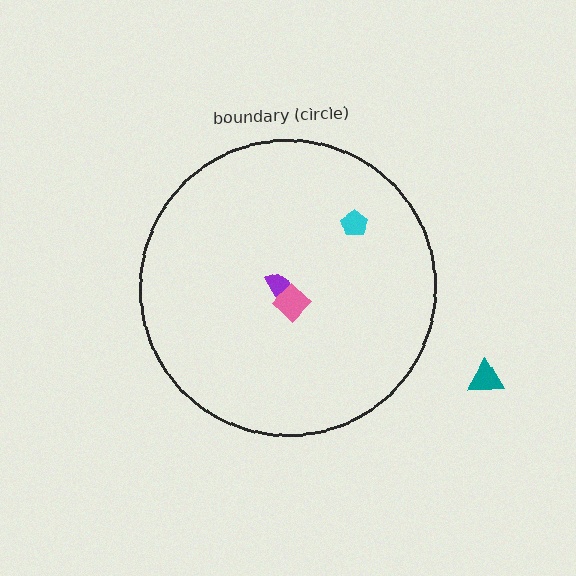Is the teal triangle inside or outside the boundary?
Outside.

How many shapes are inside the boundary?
3 inside, 1 outside.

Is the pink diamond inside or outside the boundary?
Inside.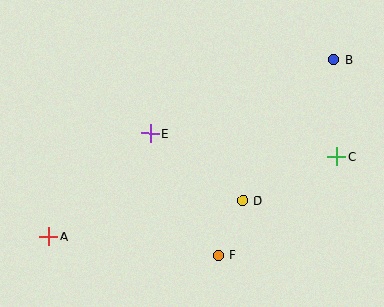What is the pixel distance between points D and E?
The distance between D and E is 114 pixels.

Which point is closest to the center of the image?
Point E at (151, 133) is closest to the center.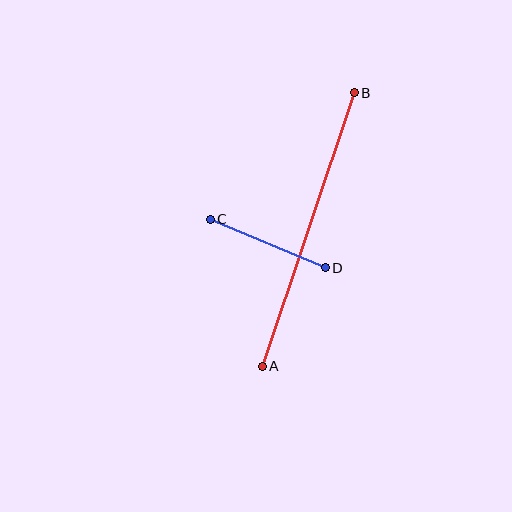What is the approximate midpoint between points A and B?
The midpoint is at approximately (308, 230) pixels.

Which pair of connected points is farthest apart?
Points A and B are farthest apart.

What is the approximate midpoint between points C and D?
The midpoint is at approximately (268, 243) pixels.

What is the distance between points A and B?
The distance is approximately 288 pixels.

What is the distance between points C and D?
The distance is approximately 124 pixels.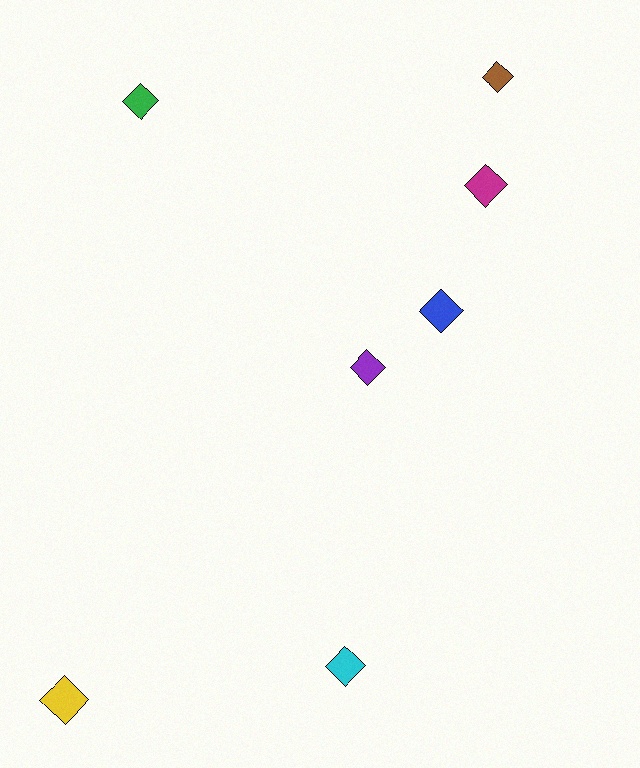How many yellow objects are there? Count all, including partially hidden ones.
There is 1 yellow object.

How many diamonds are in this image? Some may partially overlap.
There are 7 diamonds.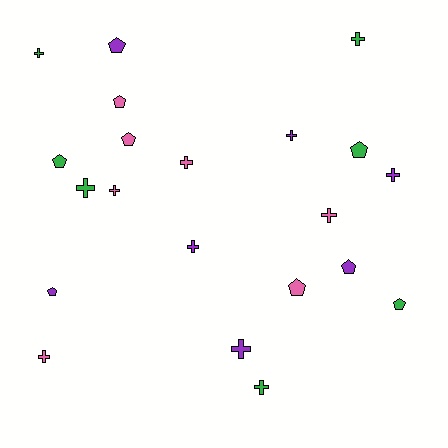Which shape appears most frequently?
Cross, with 12 objects.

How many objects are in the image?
There are 21 objects.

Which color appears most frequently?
Pink, with 7 objects.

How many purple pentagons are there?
There are 3 purple pentagons.